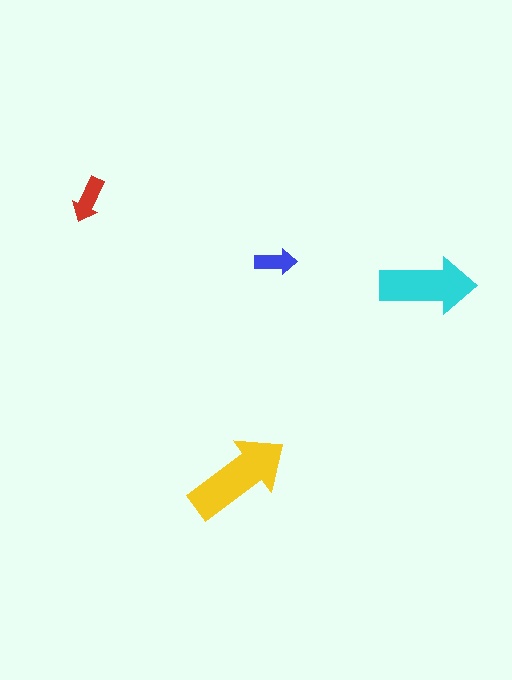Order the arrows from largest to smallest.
the yellow one, the cyan one, the red one, the blue one.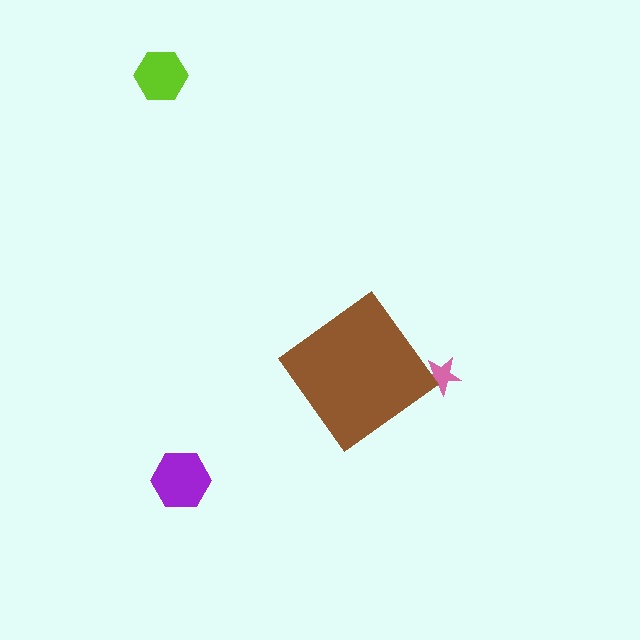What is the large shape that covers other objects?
A brown diamond.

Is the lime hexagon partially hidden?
No, the lime hexagon is fully visible.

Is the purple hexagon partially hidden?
No, the purple hexagon is fully visible.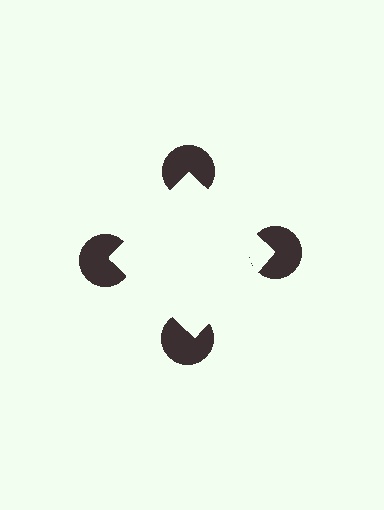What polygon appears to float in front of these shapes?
An illusory square — its edges are inferred from the aligned wedge cuts in the pac-man discs, not physically drawn.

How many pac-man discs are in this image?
There are 4 — one at each vertex of the illusory square.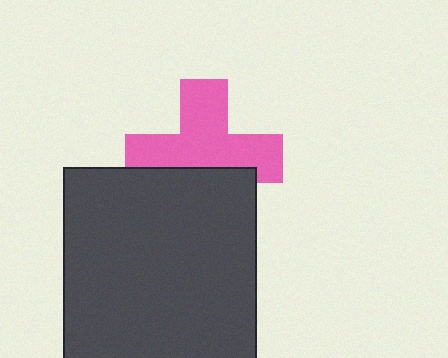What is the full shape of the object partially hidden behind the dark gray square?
The partially hidden object is a pink cross.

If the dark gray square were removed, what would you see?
You would see the complete pink cross.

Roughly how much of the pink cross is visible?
About half of it is visible (roughly 64%).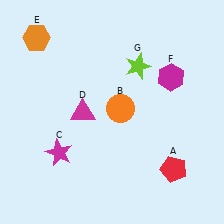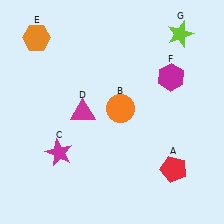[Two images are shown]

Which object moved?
The lime star (G) moved right.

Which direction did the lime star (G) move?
The lime star (G) moved right.